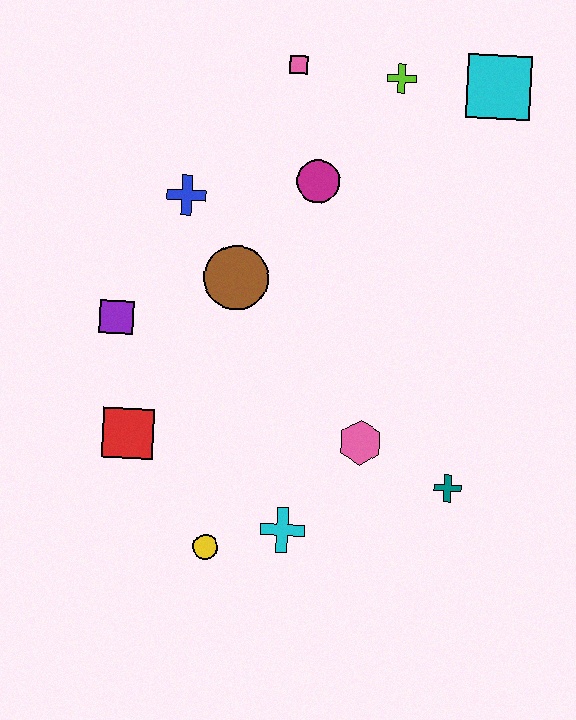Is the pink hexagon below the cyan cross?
No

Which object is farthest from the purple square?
The cyan square is farthest from the purple square.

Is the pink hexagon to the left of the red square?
No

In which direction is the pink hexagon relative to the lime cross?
The pink hexagon is below the lime cross.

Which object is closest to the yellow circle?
The cyan cross is closest to the yellow circle.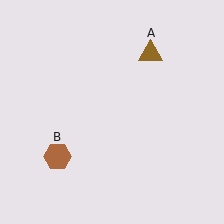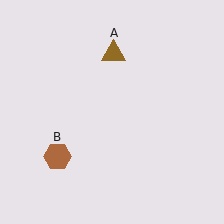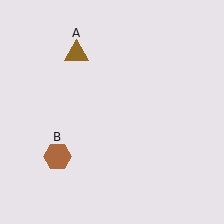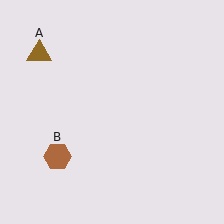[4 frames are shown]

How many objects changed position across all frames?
1 object changed position: brown triangle (object A).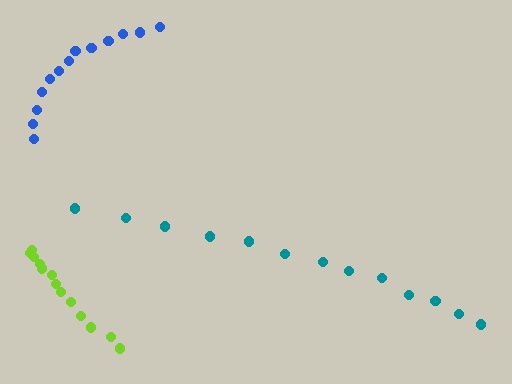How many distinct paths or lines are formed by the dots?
There are 3 distinct paths.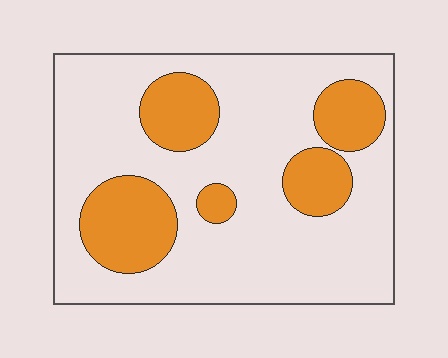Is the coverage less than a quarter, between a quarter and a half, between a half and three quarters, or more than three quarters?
Between a quarter and a half.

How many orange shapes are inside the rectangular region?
5.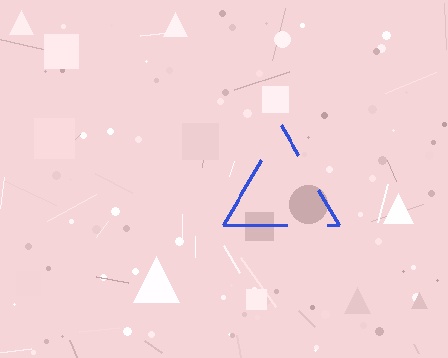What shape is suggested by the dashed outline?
The dashed outline suggests a triangle.